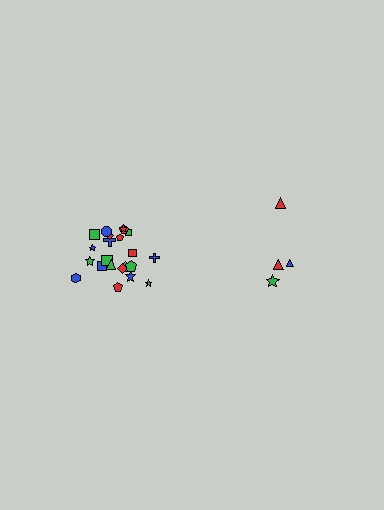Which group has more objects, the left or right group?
The left group.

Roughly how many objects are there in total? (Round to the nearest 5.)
Roughly 25 objects in total.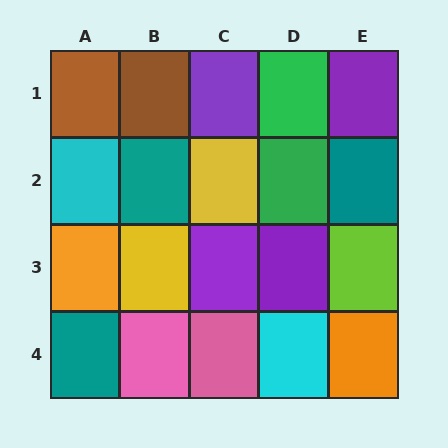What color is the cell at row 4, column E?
Orange.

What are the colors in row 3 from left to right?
Orange, yellow, purple, purple, lime.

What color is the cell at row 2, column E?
Teal.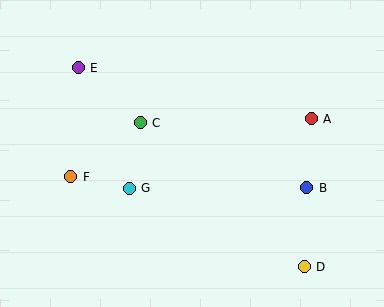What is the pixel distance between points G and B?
The distance between G and B is 178 pixels.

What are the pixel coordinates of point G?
Point G is at (129, 188).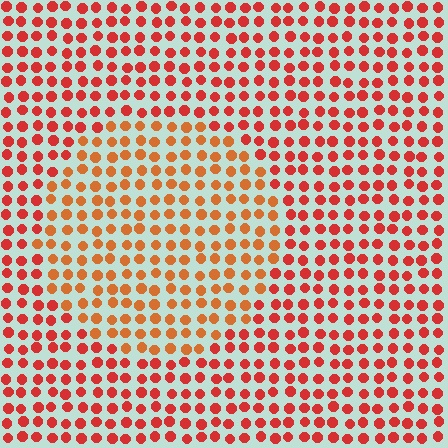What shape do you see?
I see a circle.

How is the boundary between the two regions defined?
The boundary is defined purely by a slight shift in hue (about 24 degrees). Spacing, size, and orientation are identical on both sides.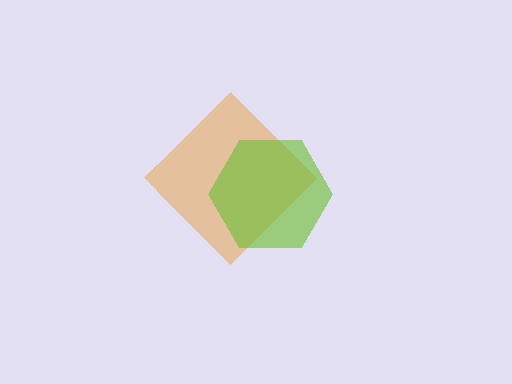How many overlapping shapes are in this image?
There are 2 overlapping shapes in the image.